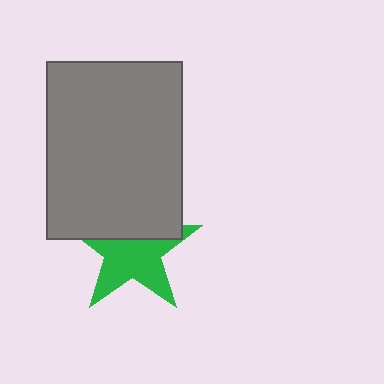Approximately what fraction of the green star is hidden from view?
Roughly 39% of the green star is hidden behind the gray rectangle.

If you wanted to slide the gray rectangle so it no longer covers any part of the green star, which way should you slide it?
Slide it up — that is the most direct way to separate the two shapes.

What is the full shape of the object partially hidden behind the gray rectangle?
The partially hidden object is a green star.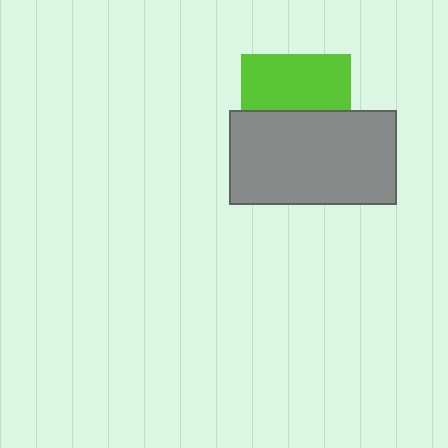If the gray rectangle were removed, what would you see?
You would see the complete lime square.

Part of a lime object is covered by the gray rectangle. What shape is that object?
It is a square.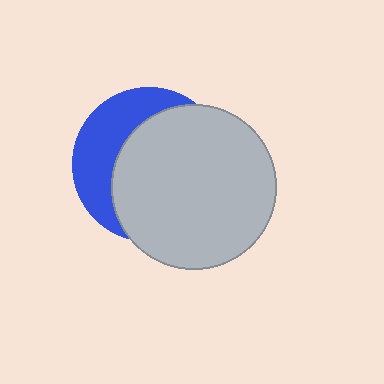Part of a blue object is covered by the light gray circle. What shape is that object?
It is a circle.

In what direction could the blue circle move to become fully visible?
The blue circle could move left. That would shift it out from behind the light gray circle entirely.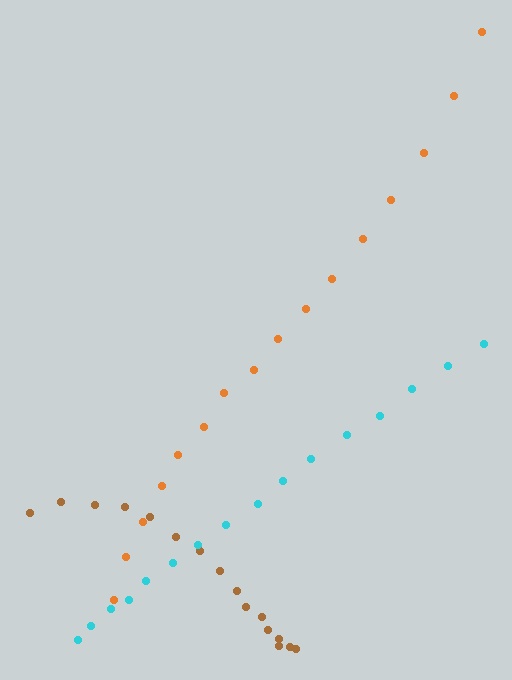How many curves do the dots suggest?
There are 3 distinct paths.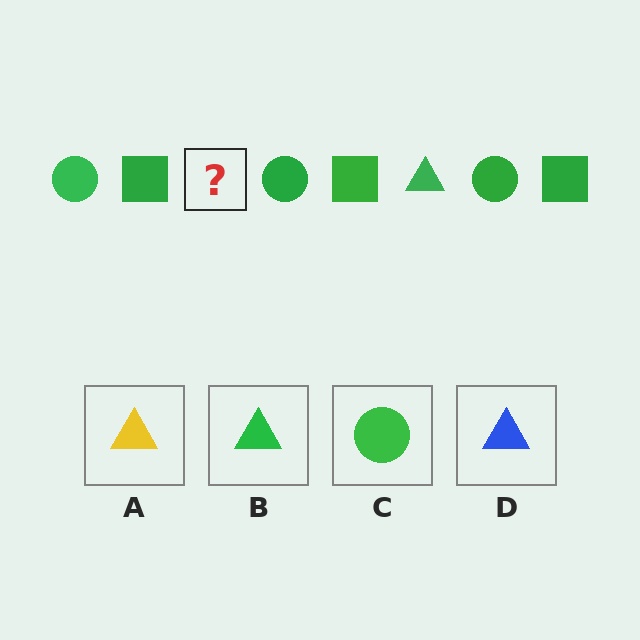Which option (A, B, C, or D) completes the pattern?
B.